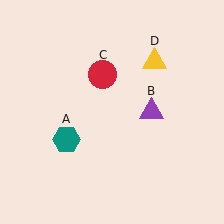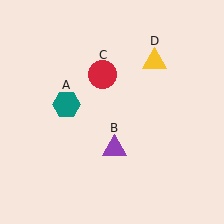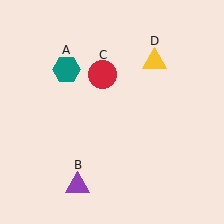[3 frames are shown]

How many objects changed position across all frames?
2 objects changed position: teal hexagon (object A), purple triangle (object B).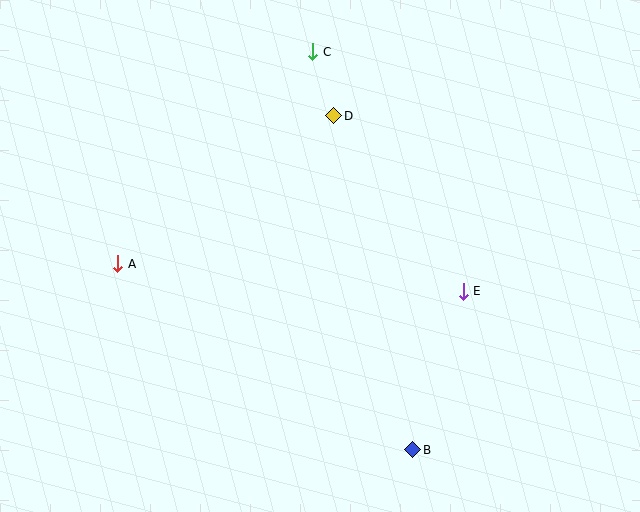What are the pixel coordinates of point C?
Point C is at (313, 52).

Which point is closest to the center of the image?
Point D at (334, 116) is closest to the center.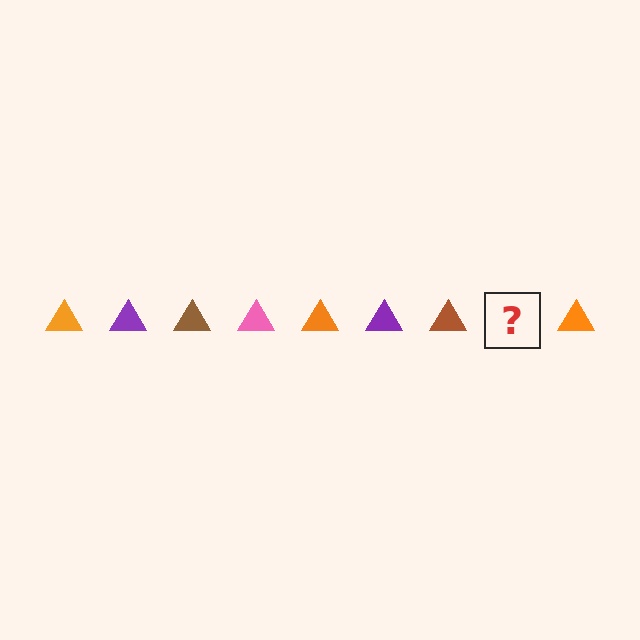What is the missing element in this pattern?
The missing element is a pink triangle.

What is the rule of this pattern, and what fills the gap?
The rule is that the pattern cycles through orange, purple, brown, pink triangles. The gap should be filled with a pink triangle.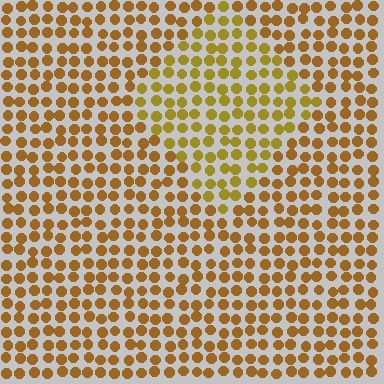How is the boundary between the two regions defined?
The boundary is defined purely by a slight shift in hue (about 19 degrees). Spacing, size, and orientation are identical on both sides.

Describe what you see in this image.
The image is filled with small brown elements in a uniform arrangement. A diamond-shaped region is visible where the elements are tinted to a slightly different hue, forming a subtle color boundary.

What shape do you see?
I see a diamond.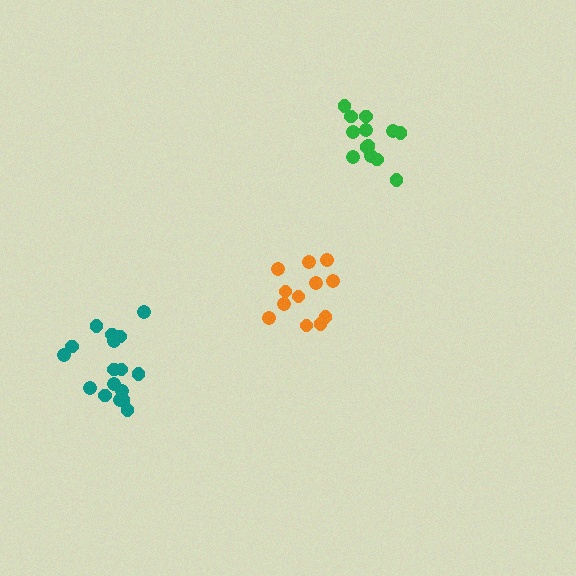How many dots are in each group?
Group 1: 17 dots, Group 2: 12 dots, Group 3: 13 dots (42 total).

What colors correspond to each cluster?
The clusters are colored: teal, orange, green.